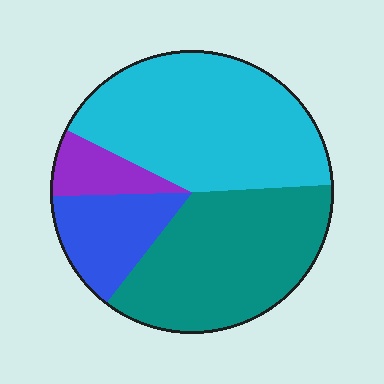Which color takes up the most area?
Cyan, at roughly 40%.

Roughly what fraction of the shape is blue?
Blue takes up about one eighth (1/8) of the shape.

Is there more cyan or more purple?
Cyan.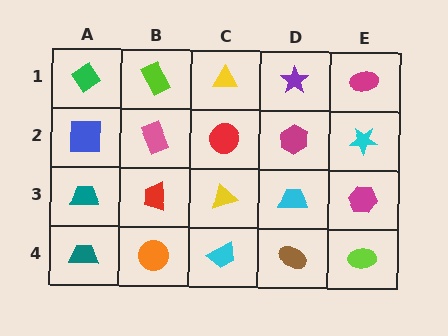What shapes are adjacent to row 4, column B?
A red trapezoid (row 3, column B), a teal trapezoid (row 4, column A), a cyan trapezoid (row 4, column C).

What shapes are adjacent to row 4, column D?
A cyan trapezoid (row 3, column D), a cyan trapezoid (row 4, column C), a lime ellipse (row 4, column E).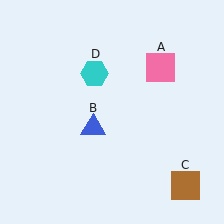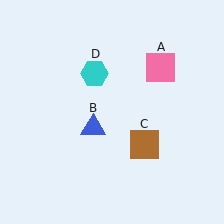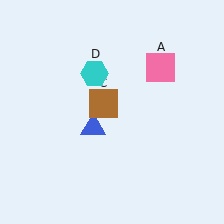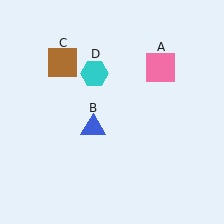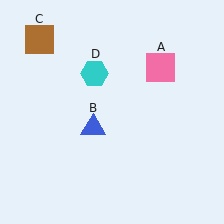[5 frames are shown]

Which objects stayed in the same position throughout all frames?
Pink square (object A) and blue triangle (object B) and cyan hexagon (object D) remained stationary.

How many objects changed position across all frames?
1 object changed position: brown square (object C).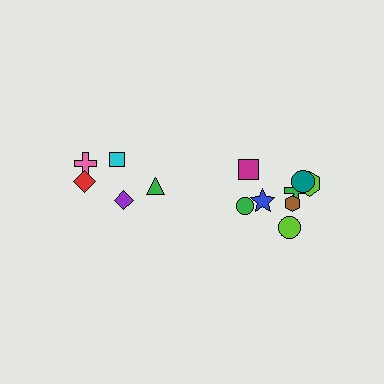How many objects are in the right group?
There are 8 objects.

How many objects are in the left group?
There are 5 objects.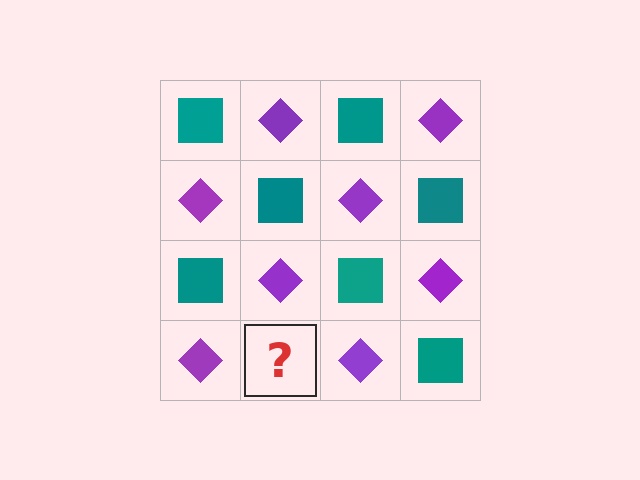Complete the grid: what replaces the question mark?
The question mark should be replaced with a teal square.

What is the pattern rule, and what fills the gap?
The rule is that it alternates teal square and purple diamond in a checkerboard pattern. The gap should be filled with a teal square.